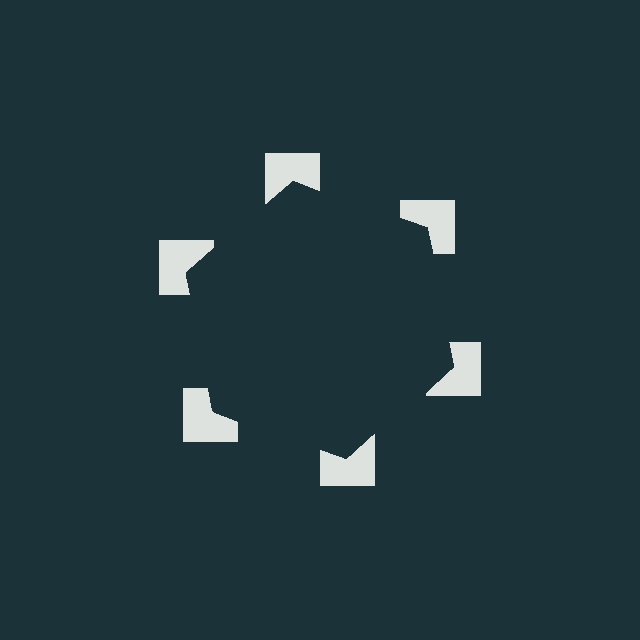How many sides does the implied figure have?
6 sides.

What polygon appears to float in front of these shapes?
An illusory hexagon — its edges are inferred from the aligned wedge cuts in the notched squares, not physically drawn.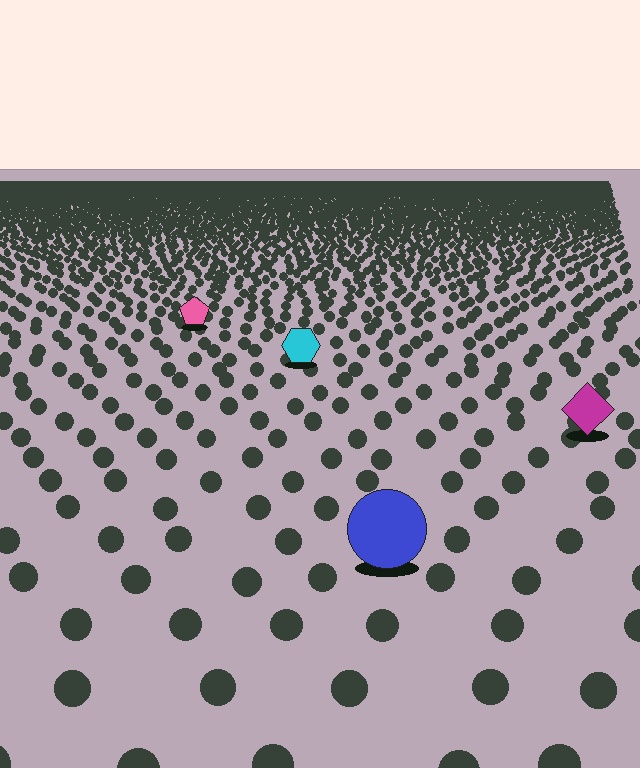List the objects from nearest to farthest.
From nearest to farthest: the blue circle, the magenta diamond, the cyan hexagon, the pink pentagon.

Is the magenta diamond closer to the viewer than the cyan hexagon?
Yes. The magenta diamond is closer — you can tell from the texture gradient: the ground texture is coarser near it.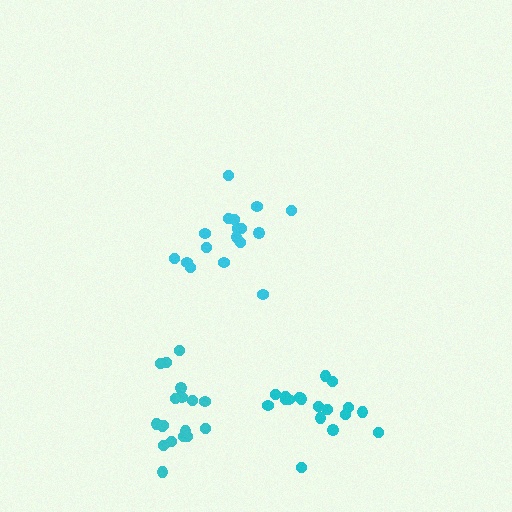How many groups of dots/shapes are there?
There are 3 groups.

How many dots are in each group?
Group 1: 17 dots, Group 2: 18 dots, Group 3: 18 dots (53 total).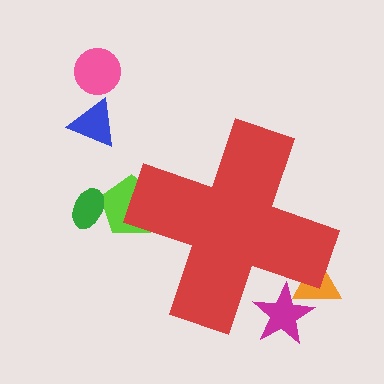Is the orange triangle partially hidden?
Yes, the orange triangle is partially hidden behind the red cross.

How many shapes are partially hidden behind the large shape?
3 shapes are partially hidden.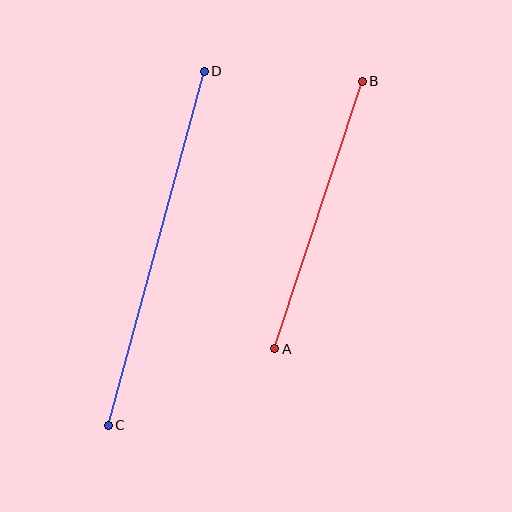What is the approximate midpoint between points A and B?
The midpoint is at approximately (318, 215) pixels.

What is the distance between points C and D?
The distance is approximately 367 pixels.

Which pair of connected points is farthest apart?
Points C and D are farthest apart.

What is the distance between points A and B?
The distance is approximately 281 pixels.